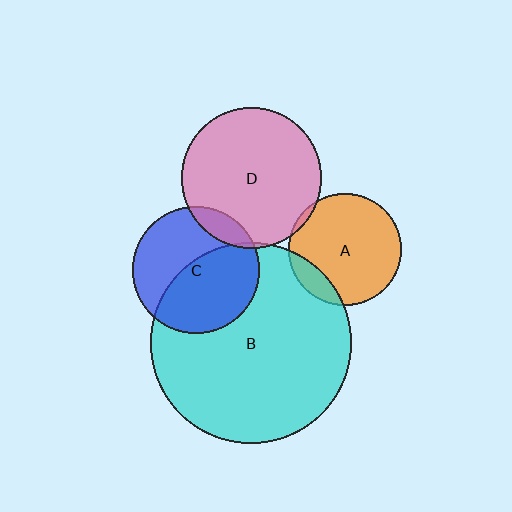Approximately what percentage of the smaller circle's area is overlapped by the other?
Approximately 5%.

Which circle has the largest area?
Circle B (cyan).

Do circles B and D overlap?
Yes.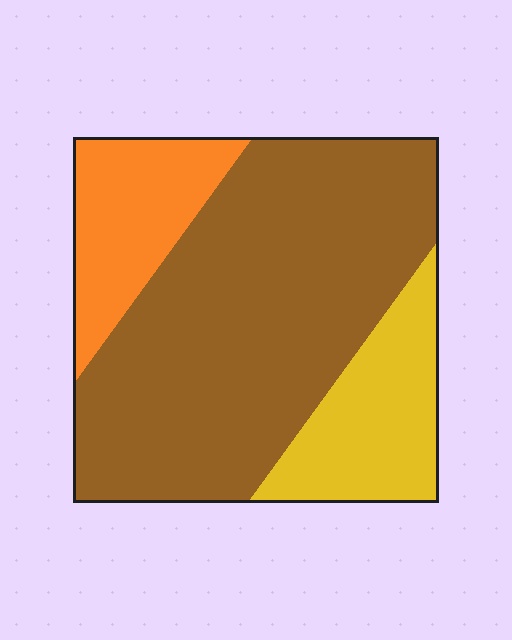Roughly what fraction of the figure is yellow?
Yellow takes up about one fifth (1/5) of the figure.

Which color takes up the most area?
Brown, at roughly 65%.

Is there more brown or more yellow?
Brown.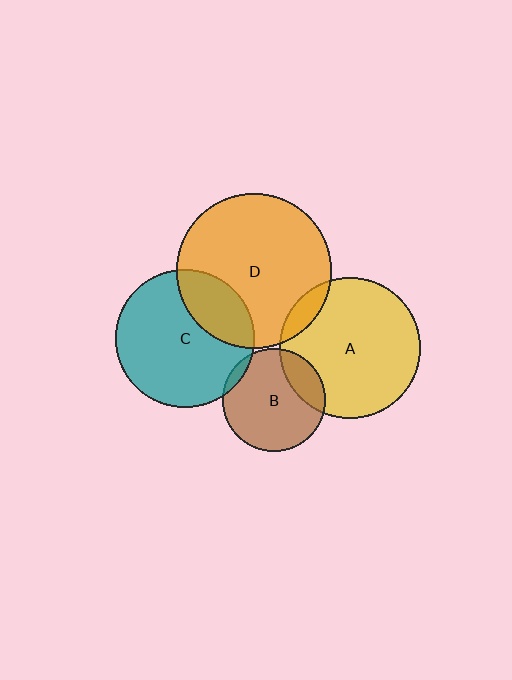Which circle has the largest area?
Circle D (orange).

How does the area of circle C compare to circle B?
Approximately 1.8 times.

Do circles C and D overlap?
Yes.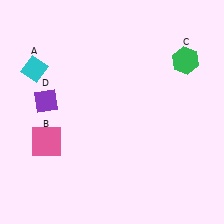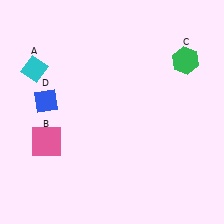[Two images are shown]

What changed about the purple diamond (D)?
In Image 1, D is purple. In Image 2, it changed to blue.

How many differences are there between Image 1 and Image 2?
There is 1 difference between the two images.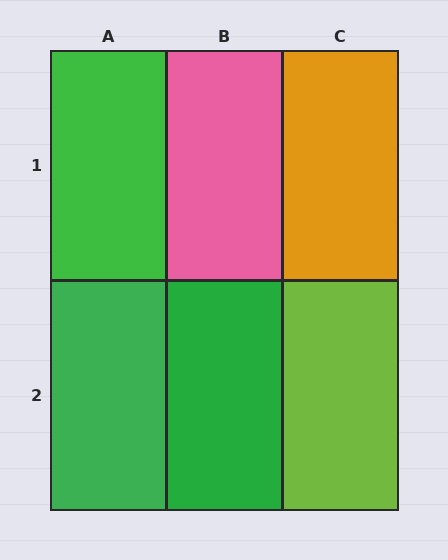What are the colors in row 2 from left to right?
Green, green, lime.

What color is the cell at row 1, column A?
Green.